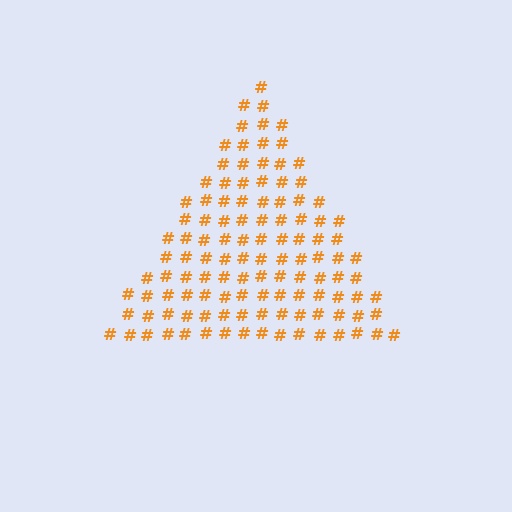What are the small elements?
The small elements are hash symbols.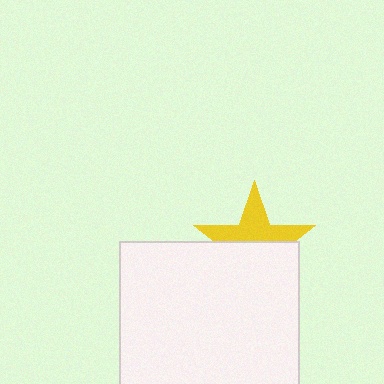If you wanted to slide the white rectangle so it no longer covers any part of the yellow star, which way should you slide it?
Slide it down — that is the most direct way to separate the two shapes.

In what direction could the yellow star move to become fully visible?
The yellow star could move up. That would shift it out from behind the white rectangle entirely.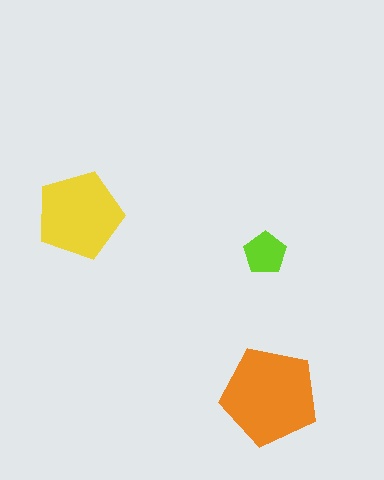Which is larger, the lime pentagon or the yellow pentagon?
The yellow one.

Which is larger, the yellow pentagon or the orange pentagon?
The orange one.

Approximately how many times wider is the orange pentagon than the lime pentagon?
About 2.5 times wider.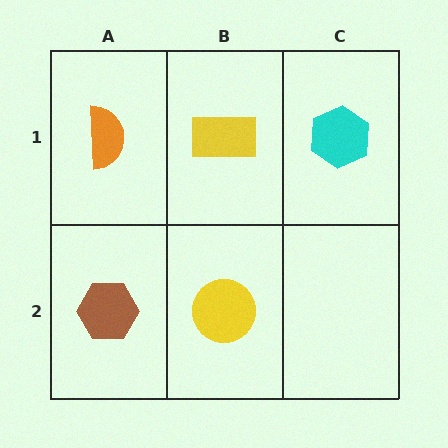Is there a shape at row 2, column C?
No, that cell is empty.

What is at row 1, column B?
A yellow rectangle.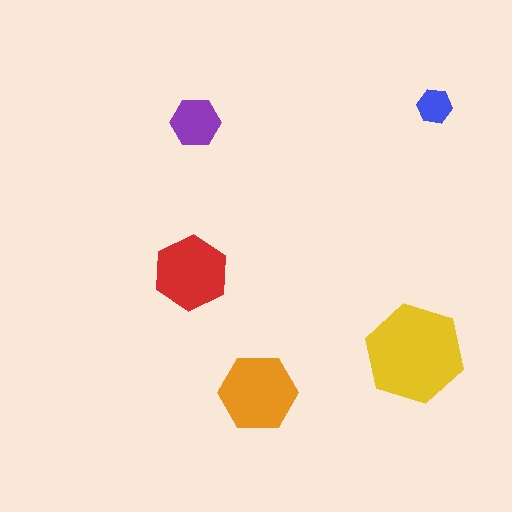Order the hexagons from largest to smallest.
the yellow one, the orange one, the red one, the purple one, the blue one.